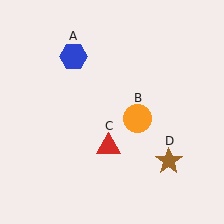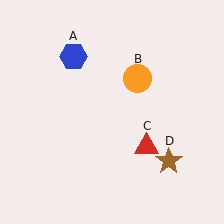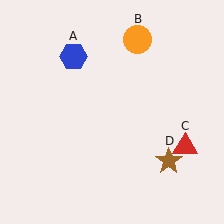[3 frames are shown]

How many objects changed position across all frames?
2 objects changed position: orange circle (object B), red triangle (object C).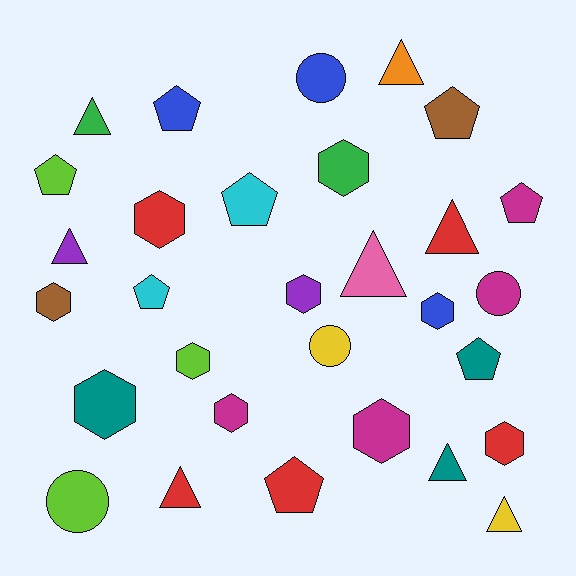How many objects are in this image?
There are 30 objects.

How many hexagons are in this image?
There are 10 hexagons.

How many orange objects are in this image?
There is 1 orange object.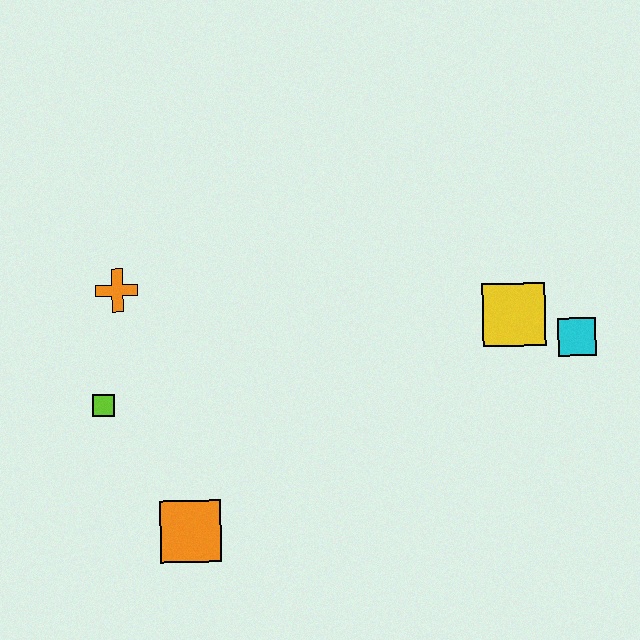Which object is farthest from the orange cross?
The cyan square is farthest from the orange cross.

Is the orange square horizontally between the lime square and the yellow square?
Yes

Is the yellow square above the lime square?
Yes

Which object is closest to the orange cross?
The lime square is closest to the orange cross.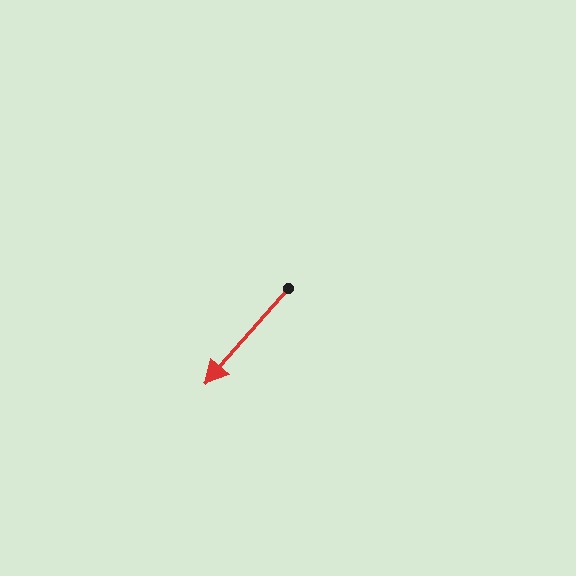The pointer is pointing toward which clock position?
Roughly 7 o'clock.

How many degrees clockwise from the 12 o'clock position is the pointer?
Approximately 221 degrees.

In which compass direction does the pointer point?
Southwest.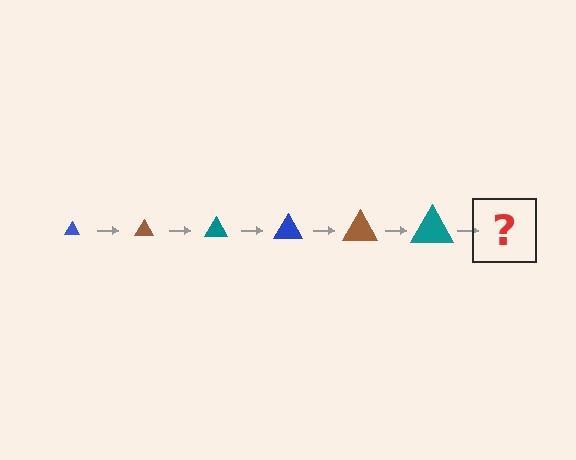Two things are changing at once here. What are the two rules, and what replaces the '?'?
The two rules are that the triangle grows larger each step and the color cycles through blue, brown, and teal. The '?' should be a blue triangle, larger than the previous one.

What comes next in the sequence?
The next element should be a blue triangle, larger than the previous one.